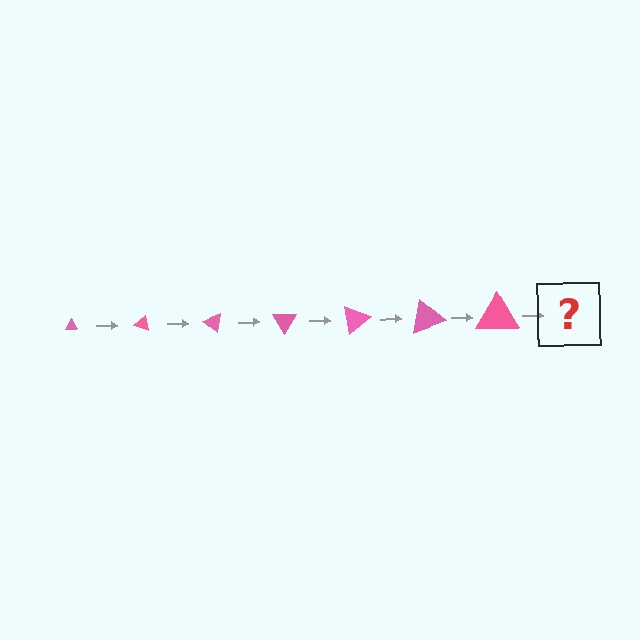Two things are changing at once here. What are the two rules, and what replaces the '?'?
The two rules are that the triangle grows larger each step and it rotates 20 degrees each step. The '?' should be a triangle, larger than the previous one and rotated 140 degrees from the start.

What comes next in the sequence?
The next element should be a triangle, larger than the previous one and rotated 140 degrees from the start.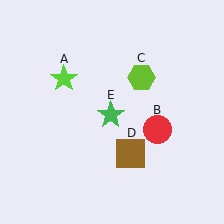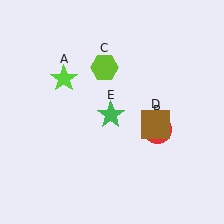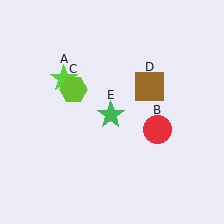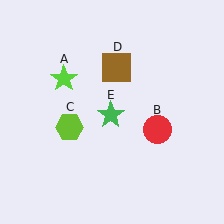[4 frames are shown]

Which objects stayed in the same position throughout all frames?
Lime star (object A) and red circle (object B) and green star (object E) remained stationary.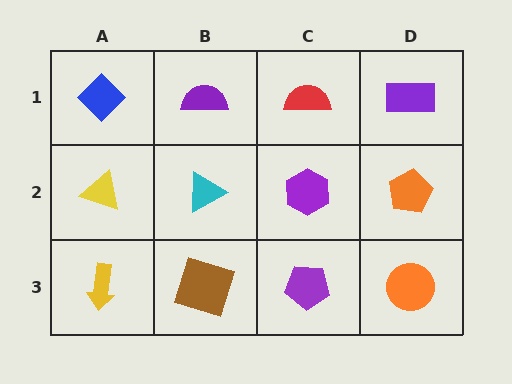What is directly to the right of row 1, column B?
A red semicircle.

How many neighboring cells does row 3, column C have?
3.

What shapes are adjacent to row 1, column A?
A yellow triangle (row 2, column A), a purple semicircle (row 1, column B).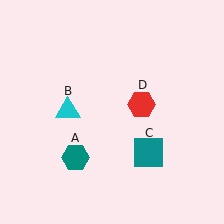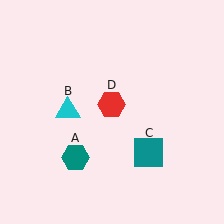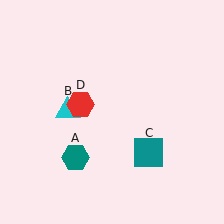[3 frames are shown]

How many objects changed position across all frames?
1 object changed position: red hexagon (object D).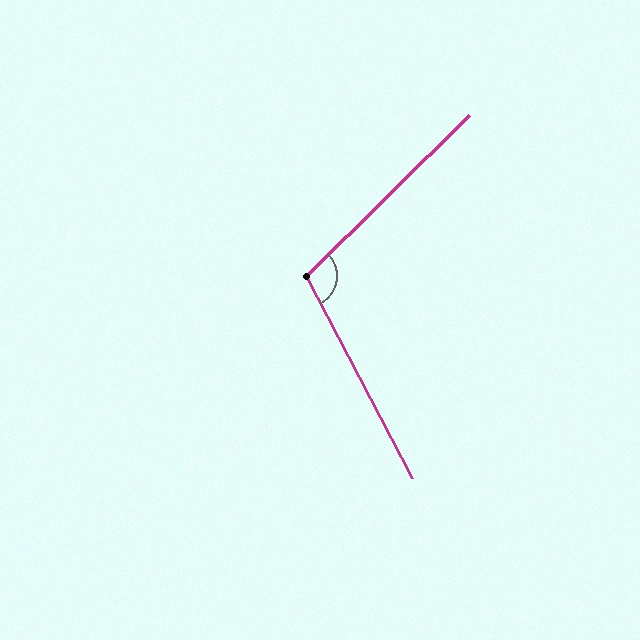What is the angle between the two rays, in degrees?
Approximately 107 degrees.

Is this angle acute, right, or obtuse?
It is obtuse.